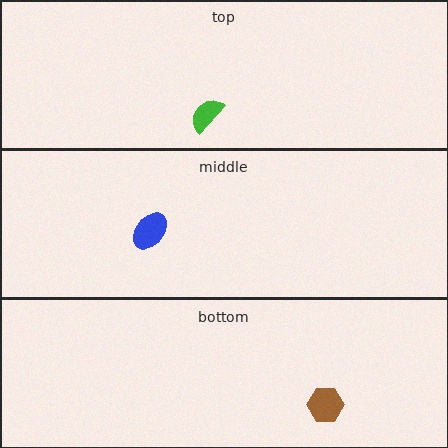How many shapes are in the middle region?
1.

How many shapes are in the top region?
1.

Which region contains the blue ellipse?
The middle region.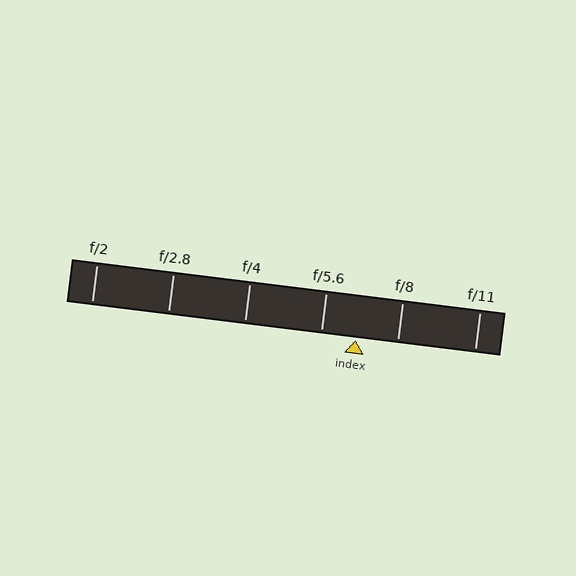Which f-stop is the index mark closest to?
The index mark is closest to f/5.6.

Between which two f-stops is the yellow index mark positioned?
The index mark is between f/5.6 and f/8.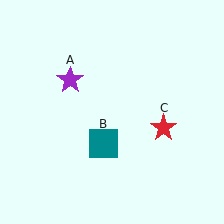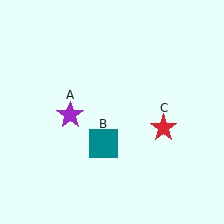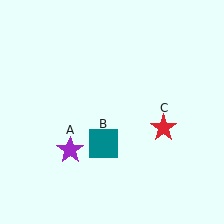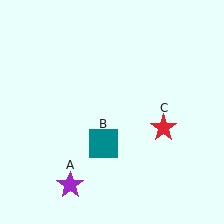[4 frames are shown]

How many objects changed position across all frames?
1 object changed position: purple star (object A).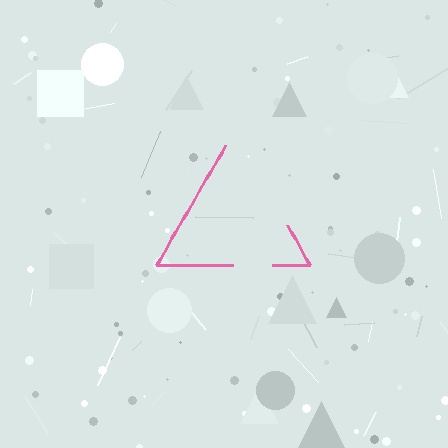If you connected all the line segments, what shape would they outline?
They would outline a triangle.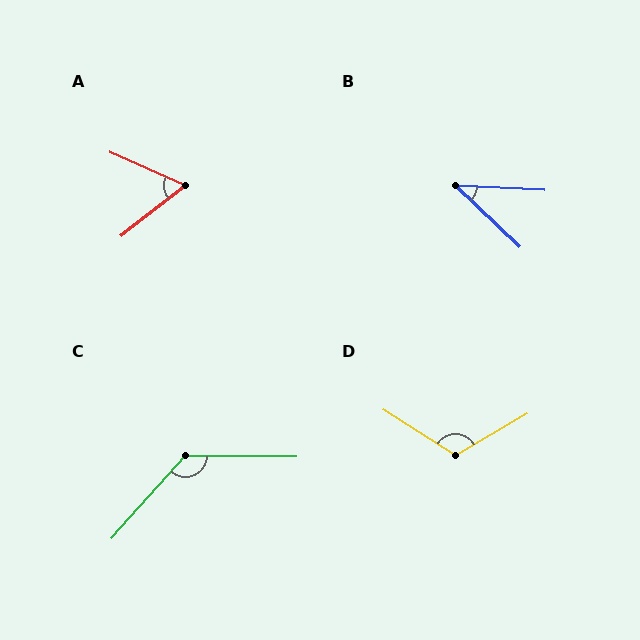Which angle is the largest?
C, at approximately 131 degrees.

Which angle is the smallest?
B, at approximately 41 degrees.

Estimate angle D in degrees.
Approximately 117 degrees.